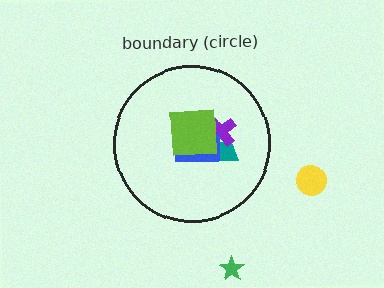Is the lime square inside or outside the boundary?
Inside.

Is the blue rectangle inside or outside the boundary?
Inside.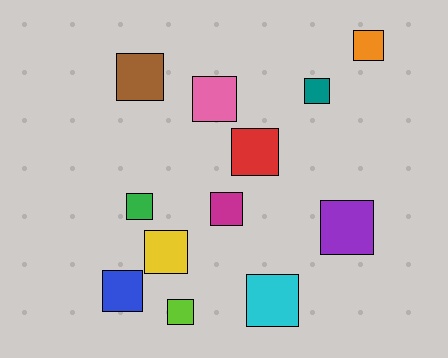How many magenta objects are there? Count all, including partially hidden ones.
There is 1 magenta object.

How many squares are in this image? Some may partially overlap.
There are 12 squares.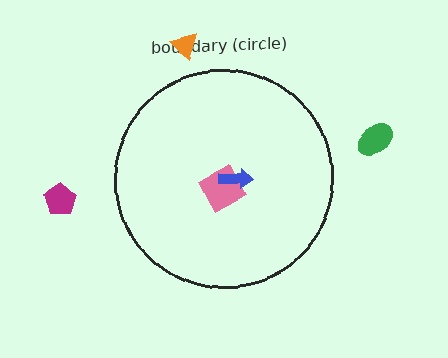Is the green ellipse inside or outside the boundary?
Outside.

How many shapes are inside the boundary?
2 inside, 3 outside.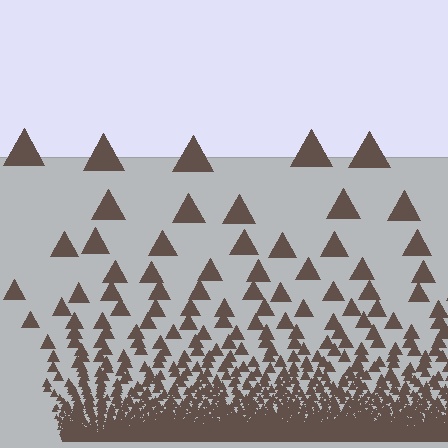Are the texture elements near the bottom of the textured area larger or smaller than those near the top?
Smaller. The gradient is inverted — elements near the bottom are smaller and denser.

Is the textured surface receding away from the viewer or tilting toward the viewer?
The surface appears to tilt toward the viewer. Texture elements get larger and sparser toward the top.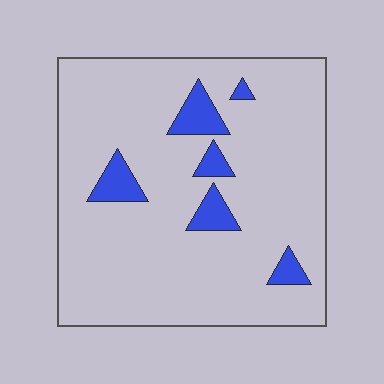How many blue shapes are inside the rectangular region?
6.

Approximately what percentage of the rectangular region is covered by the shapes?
Approximately 10%.